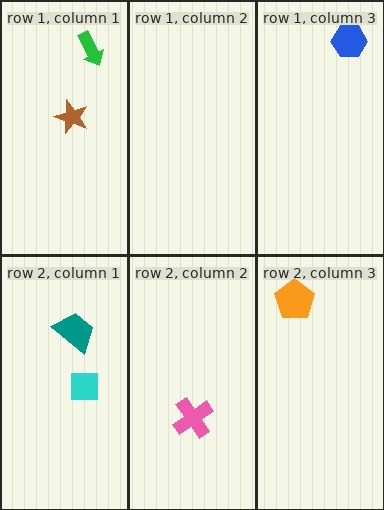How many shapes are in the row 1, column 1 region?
2.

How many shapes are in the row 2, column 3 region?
1.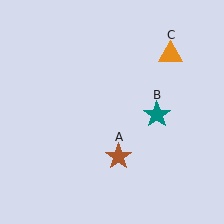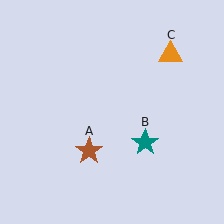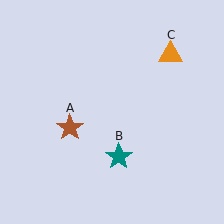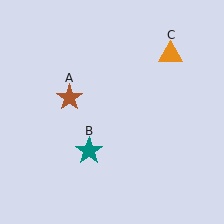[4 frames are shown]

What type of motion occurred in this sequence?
The brown star (object A), teal star (object B) rotated clockwise around the center of the scene.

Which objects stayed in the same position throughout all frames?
Orange triangle (object C) remained stationary.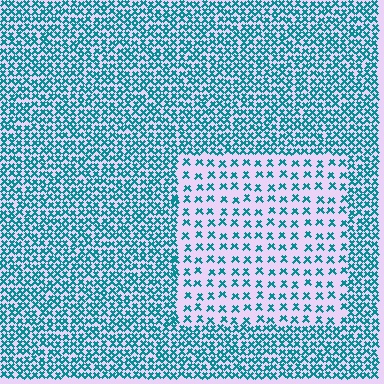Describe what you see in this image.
The image contains small teal elements arranged at two different densities. A rectangle-shaped region is visible where the elements are less densely packed than the surrounding area.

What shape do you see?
I see a rectangle.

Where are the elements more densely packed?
The elements are more densely packed outside the rectangle boundary.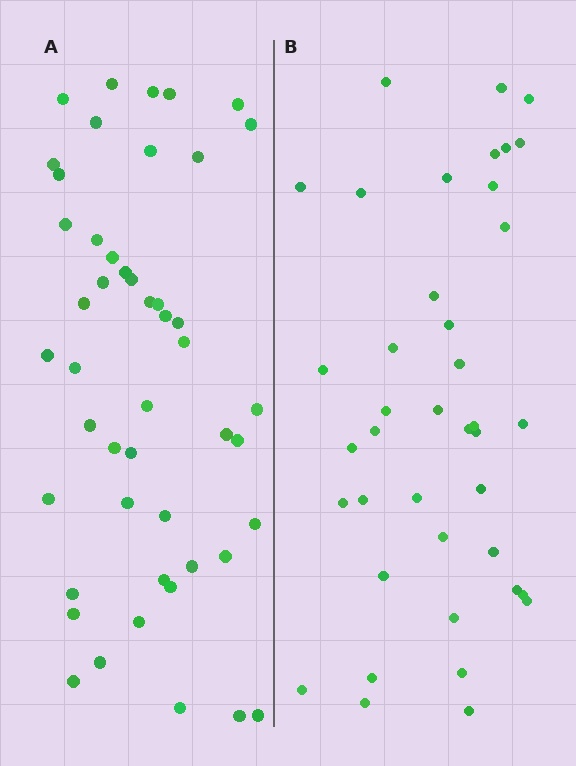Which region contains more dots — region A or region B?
Region A (the left region) has more dots.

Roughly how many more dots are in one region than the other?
Region A has roughly 8 or so more dots than region B.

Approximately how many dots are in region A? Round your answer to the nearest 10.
About 50 dots. (The exact count is 48, which rounds to 50.)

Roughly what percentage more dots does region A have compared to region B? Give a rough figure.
About 20% more.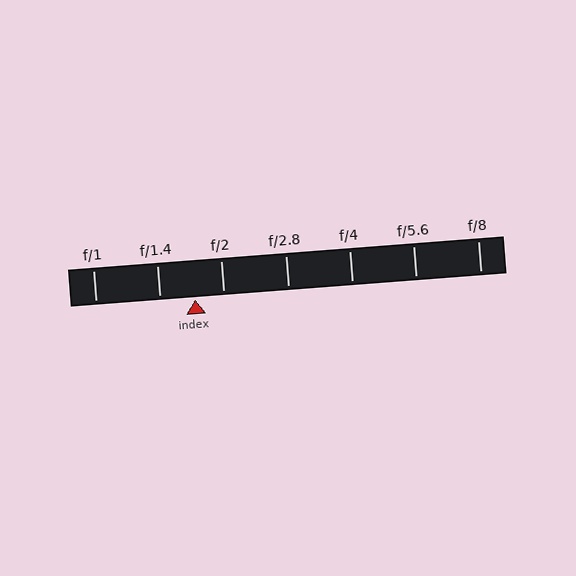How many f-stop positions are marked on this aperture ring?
There are 7 f-stop positions marked.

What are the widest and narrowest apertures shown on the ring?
The widest aperture shown is f/1 and the narrowest is f/8.